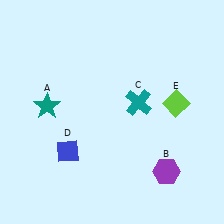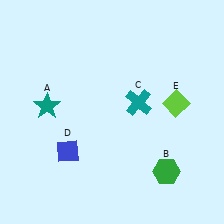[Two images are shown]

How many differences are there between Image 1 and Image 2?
There is 1 difference between the two images.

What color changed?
The hexagon (B) changed from purple in Image 1 to green in Image 2.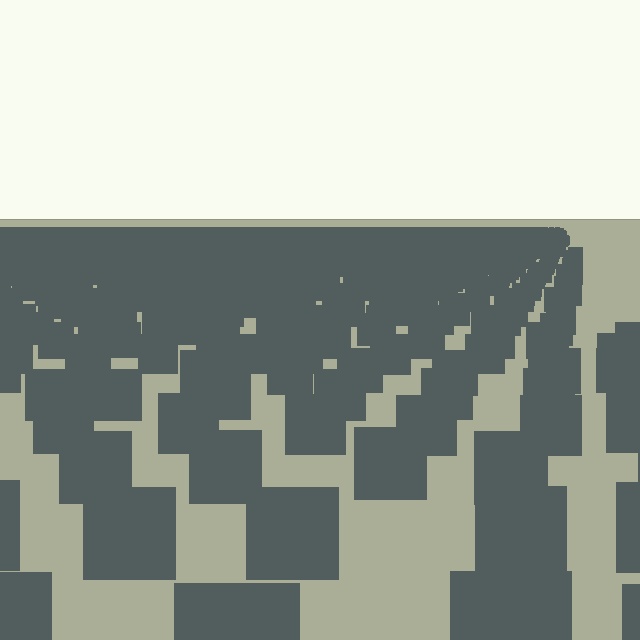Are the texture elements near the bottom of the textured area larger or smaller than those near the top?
Larger. Near the bottom, elements are closer to the viewer and appear at a bigger on-screen size.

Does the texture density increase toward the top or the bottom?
Density increases toward the top.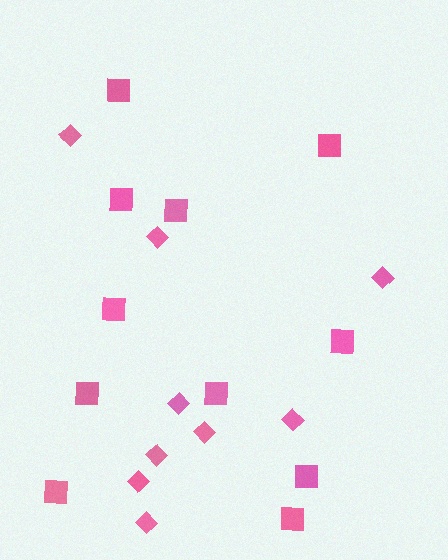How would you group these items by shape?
There are 2 groups: one group of diamonds (9) and one group of squares (11).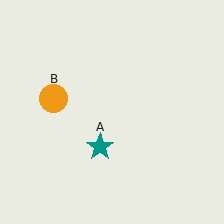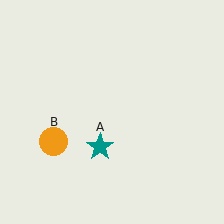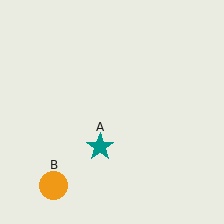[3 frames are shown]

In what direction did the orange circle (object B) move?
The orange circle (object B) moved down.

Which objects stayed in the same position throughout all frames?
Teal star (object A) remained stationary.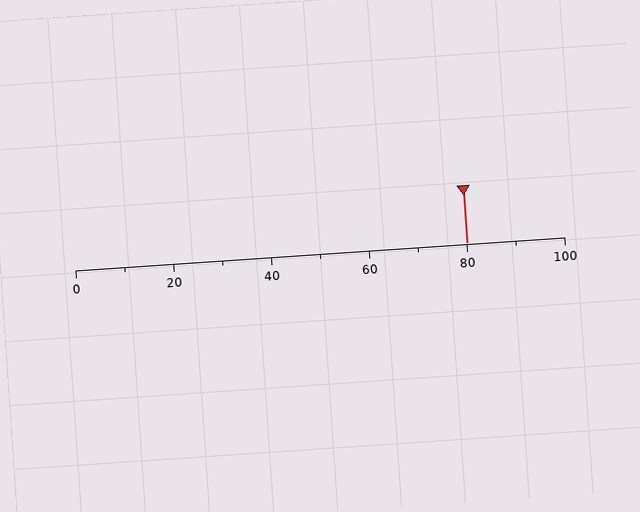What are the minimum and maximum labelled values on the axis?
The axis runs from 0 to 100.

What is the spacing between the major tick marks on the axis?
The major ticks are spaced 20 apart.